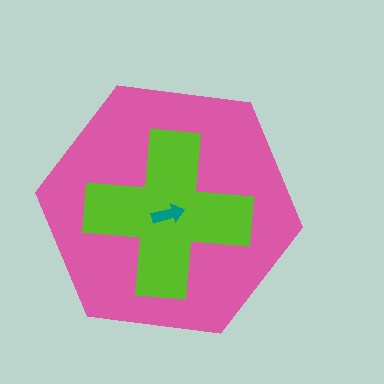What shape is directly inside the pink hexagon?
The lime cross.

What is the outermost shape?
The pink hexagon.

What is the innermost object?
The teal arrow.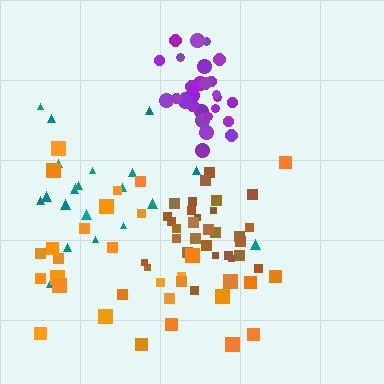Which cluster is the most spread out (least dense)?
Orange.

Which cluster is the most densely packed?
Purple.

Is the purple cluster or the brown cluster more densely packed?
Purple.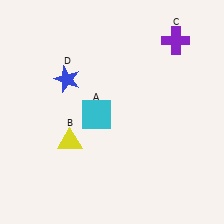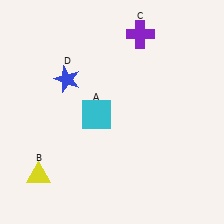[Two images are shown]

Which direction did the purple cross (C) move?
The purple cross (C) moved left.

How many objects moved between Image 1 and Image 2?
2 objects moved between the two images.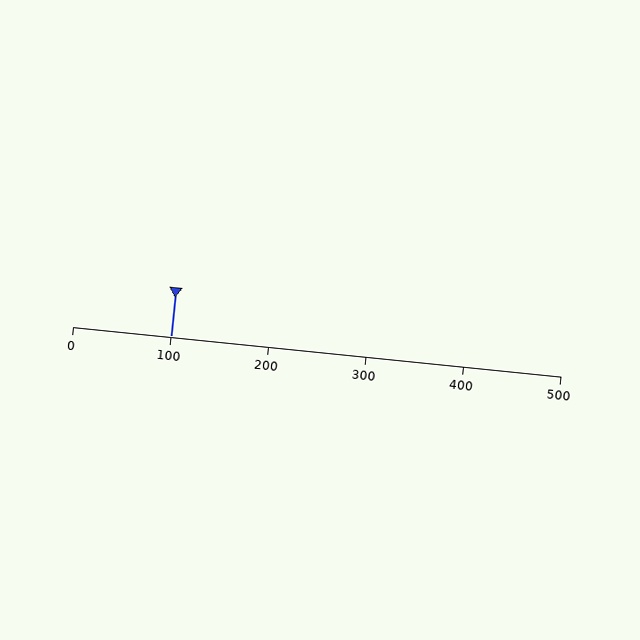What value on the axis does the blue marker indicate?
The marker indicates approximately 100.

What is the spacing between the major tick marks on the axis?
The major ticks are spaced 100 apart.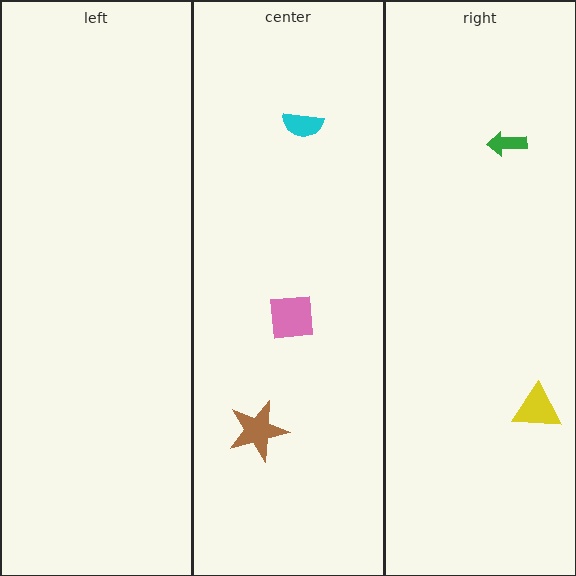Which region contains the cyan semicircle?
The center region.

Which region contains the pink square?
The center region.